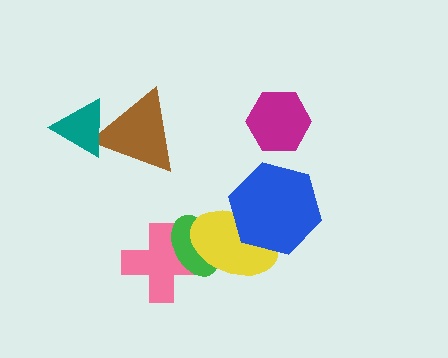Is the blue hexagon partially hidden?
No, no other shape covers it.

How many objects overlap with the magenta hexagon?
0 objects overlap with the magenta hexagon.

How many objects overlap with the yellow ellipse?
3 objects overlap with the yellow ellipse.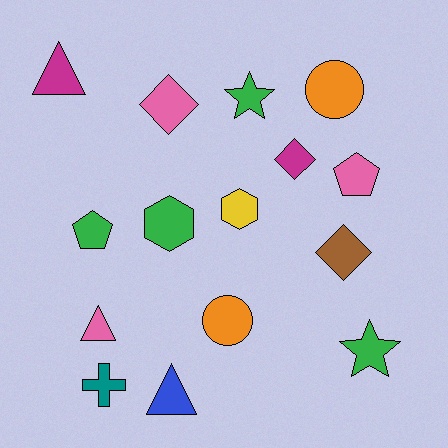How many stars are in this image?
There are 2 stars.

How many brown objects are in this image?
There is 1 brown object.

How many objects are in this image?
There are 15 objects.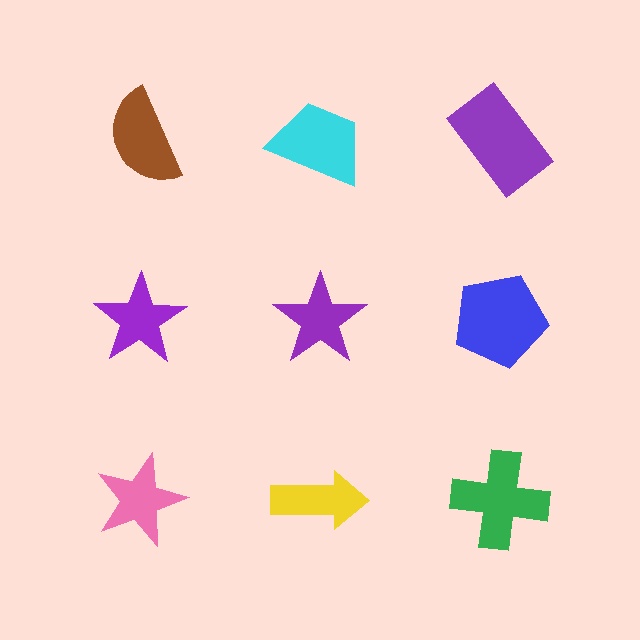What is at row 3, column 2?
A yellow arrow.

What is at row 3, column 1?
A pink star.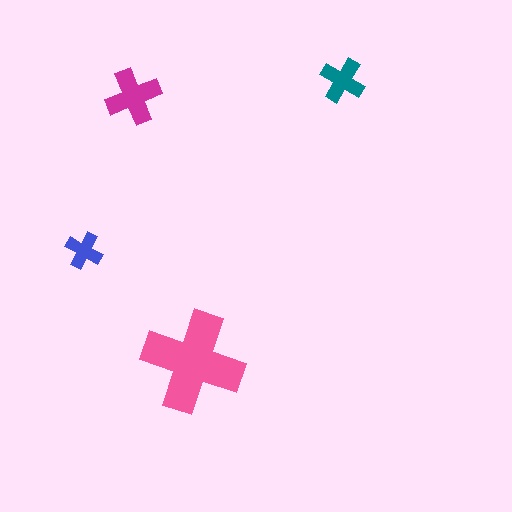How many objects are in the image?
There are 4 objects in the image.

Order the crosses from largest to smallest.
the pink one, the magenta one, the teal one, the blue one.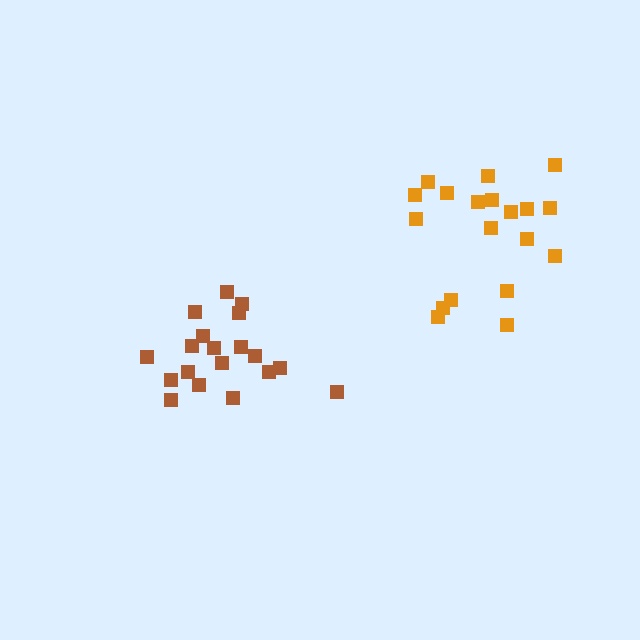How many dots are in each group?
Group 1: 19 dots, Group 2: 19 dots (38 total).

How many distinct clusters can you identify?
There are 2 distinct clusters.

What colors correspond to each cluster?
The clusters are colored: orange, brown.